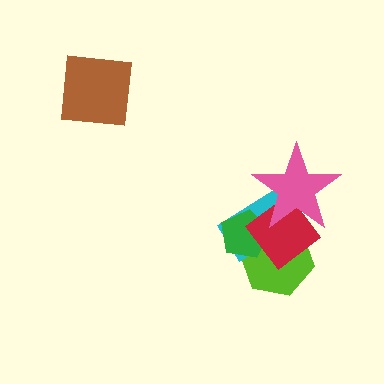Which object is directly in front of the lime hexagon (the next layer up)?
The cyan rectangle is directly in front of the lime hexagon.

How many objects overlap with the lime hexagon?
4 objects overlap with the lime hexagon.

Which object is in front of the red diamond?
The pink star is in front of the red diamond.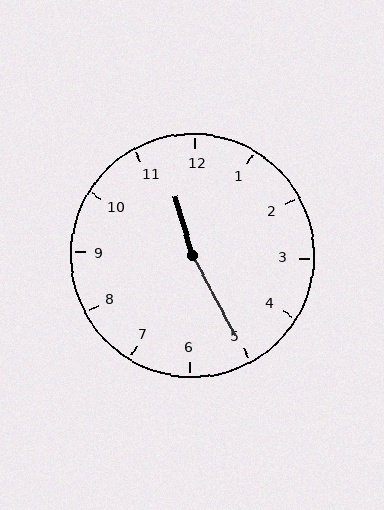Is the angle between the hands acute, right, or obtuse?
It is obtuse.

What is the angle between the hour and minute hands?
Approximately 168 degrees.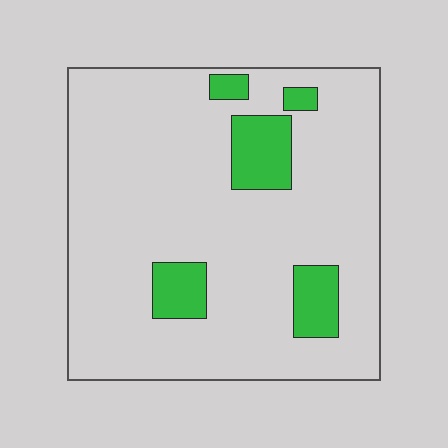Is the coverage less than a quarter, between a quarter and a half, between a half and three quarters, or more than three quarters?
Less than a quarter.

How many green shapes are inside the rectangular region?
5.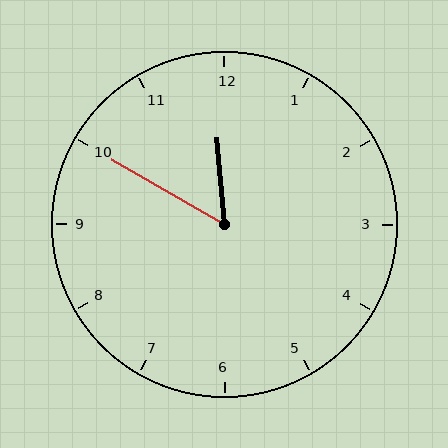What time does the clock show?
11:50.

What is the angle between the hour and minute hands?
Approximately 55 degrees.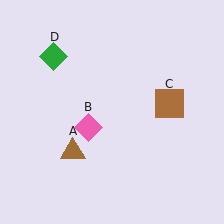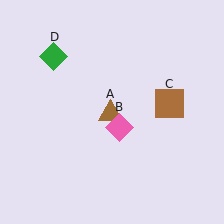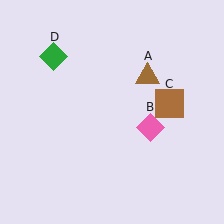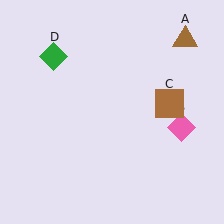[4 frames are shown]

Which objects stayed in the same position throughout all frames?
Brown square (object C) and green diamond (object D) remained stationary.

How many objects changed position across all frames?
2 objects changed position: brown triangle (object A), pink diamond (object B).